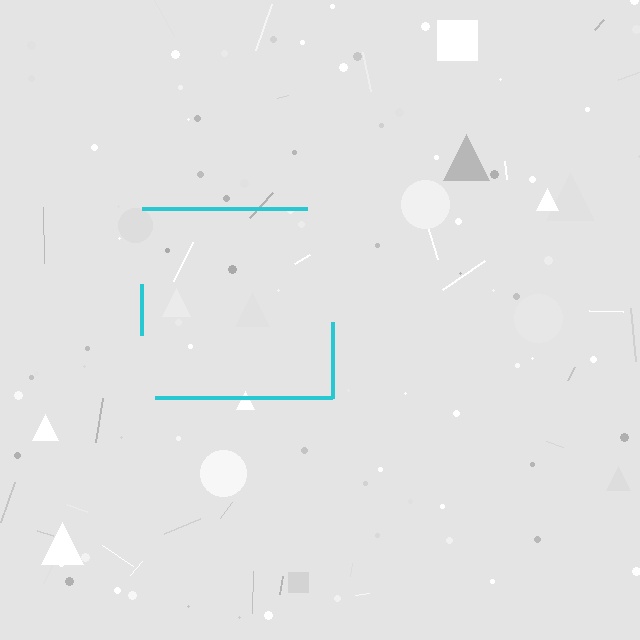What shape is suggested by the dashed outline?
The dashed outline suggests a square.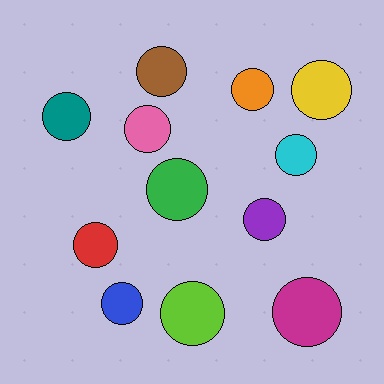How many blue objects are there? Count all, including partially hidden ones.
There is 1 blue object.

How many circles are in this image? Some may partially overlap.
There are 12 circles.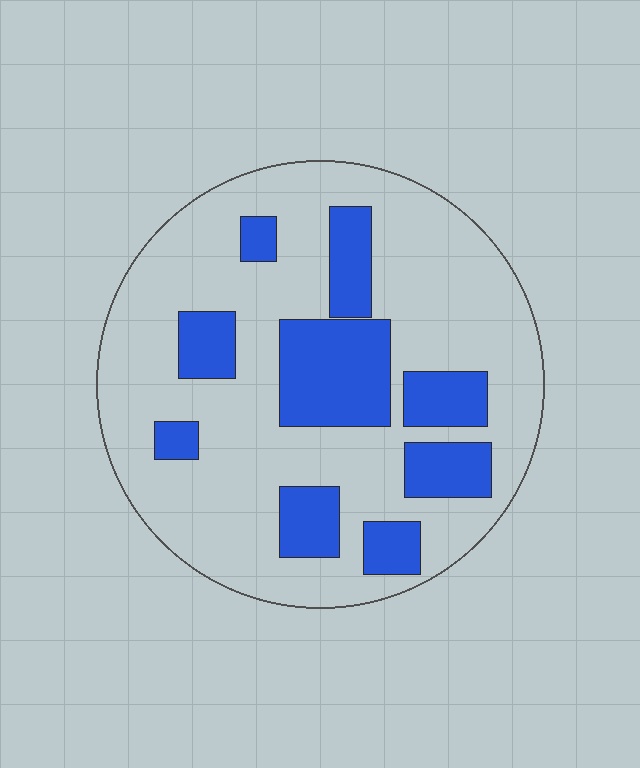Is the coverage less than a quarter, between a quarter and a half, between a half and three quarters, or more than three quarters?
Between a quarter and a half.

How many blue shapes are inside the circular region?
9.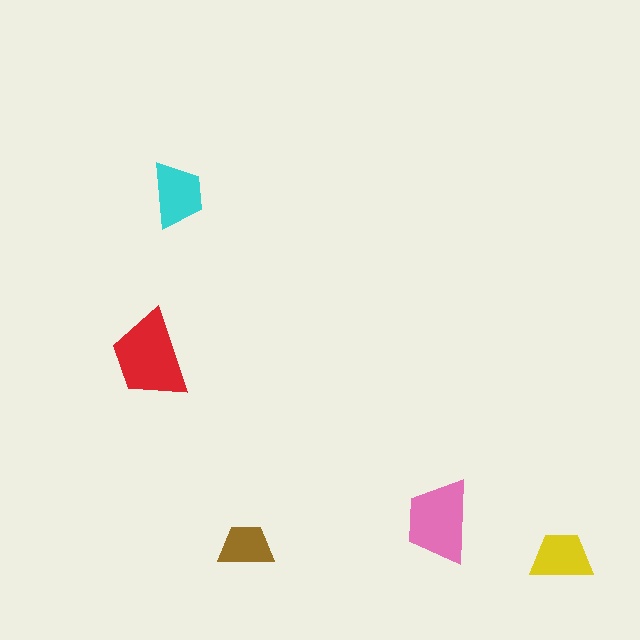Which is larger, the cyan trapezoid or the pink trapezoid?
The pink one.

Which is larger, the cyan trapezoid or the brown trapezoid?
The cyan one.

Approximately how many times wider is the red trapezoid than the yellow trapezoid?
About 1.5 times wider.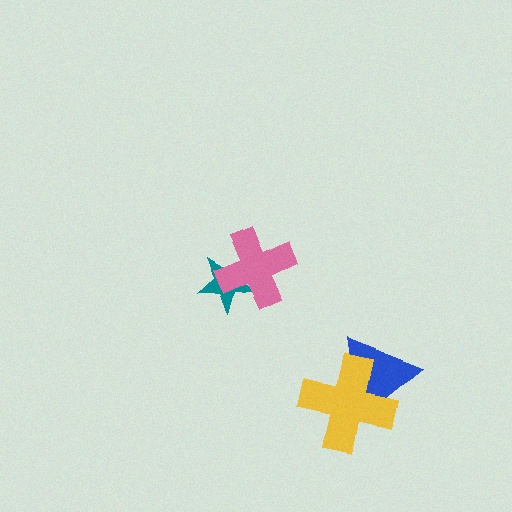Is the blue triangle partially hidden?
Yes, it is partially covered by another shape.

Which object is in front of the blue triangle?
The yellow cross is in front of the blue triangle.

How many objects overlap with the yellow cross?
1 object overlaps with the yellow cross.